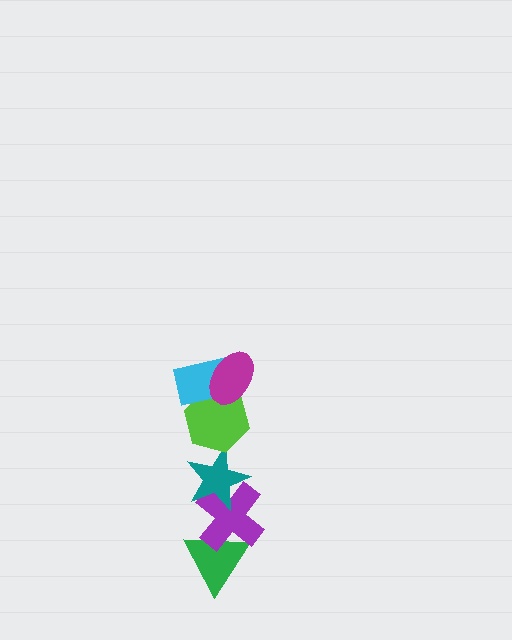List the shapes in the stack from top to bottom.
From top to bottom: the magenta ellipse, the cyan rectangle, the lime hexagon, the teal star, the purple cross, the green triangle.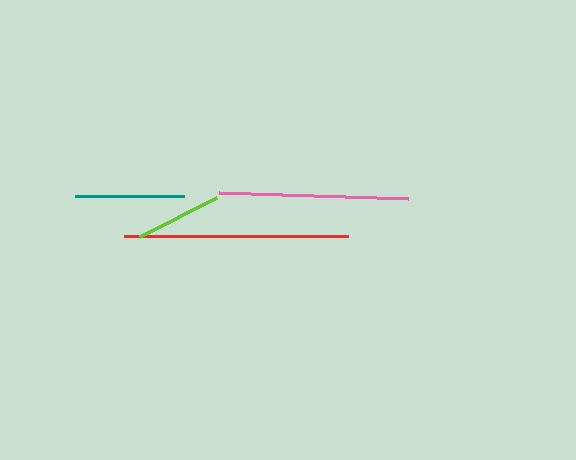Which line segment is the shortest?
The lime line is the shortest at approximately 86 pixels.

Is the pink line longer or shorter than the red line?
The red line is longer than the pink line.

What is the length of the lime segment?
The lime segment is approximately 86 pixels long.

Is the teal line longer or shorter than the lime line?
The teal line is longer than the lime line.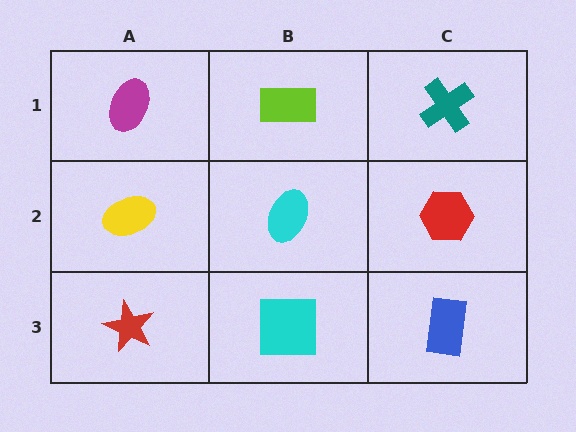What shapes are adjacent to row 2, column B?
A lime rectangle (row 1, column B), a cyan square (row 3, column B), a yellow ellipse (row 2, column A), a red hexagon (row 2, column C).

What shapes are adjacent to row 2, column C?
A teal cross (row 1, column C), a blue rectangle (row 3, column C), a cyan ellipse (row 2, column B).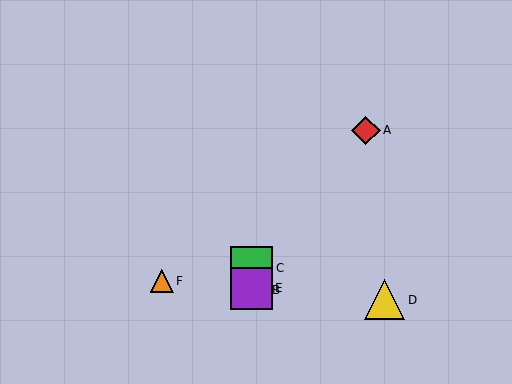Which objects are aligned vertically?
Objects B, C, E are aligned vertically.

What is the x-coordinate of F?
Object F is at x≈162.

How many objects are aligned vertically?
3 objects (B, C, E) are aligned vertically.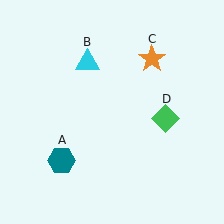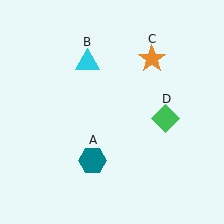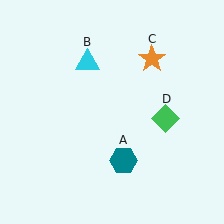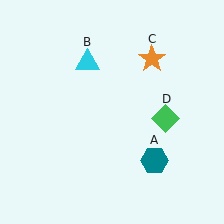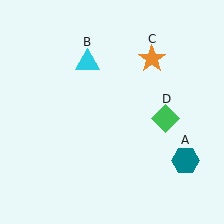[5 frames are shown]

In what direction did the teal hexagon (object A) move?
The teal hexagon (object A) moved right.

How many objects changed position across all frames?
1 object changed position: teal hexagon (object A).